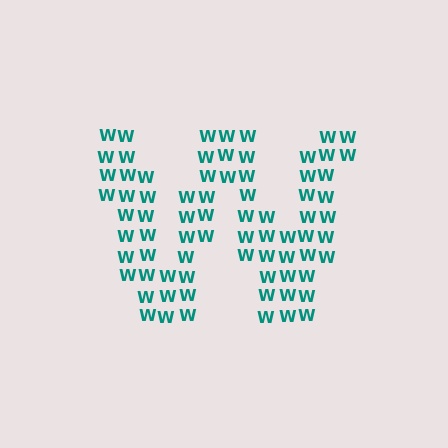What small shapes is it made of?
It is made of small letter W's.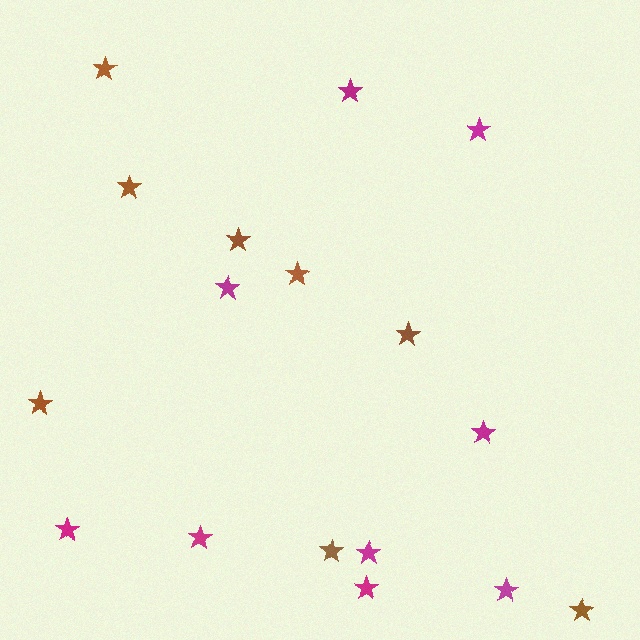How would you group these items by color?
There are 2 groups: one group of brown stars (8) and one group of magenta stars (9).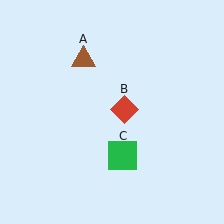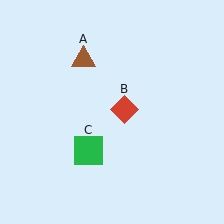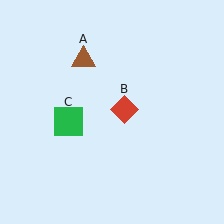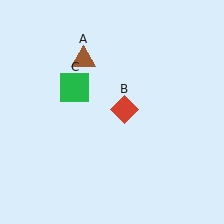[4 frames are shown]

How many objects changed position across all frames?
1 object changed position: green square (object C).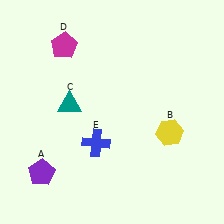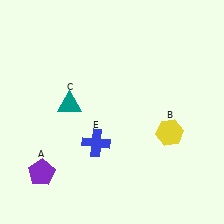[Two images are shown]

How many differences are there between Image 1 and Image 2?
There is 1 difference between the two images.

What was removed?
The magenta pentagon (D) was removed in Image 2.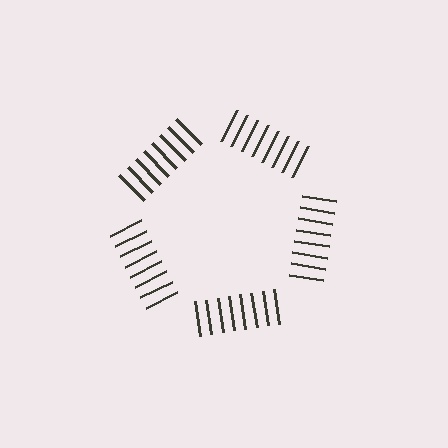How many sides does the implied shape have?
5 sides — the line-ends trace a pentagon.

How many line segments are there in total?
40 — 8 along each of the 5 edges.